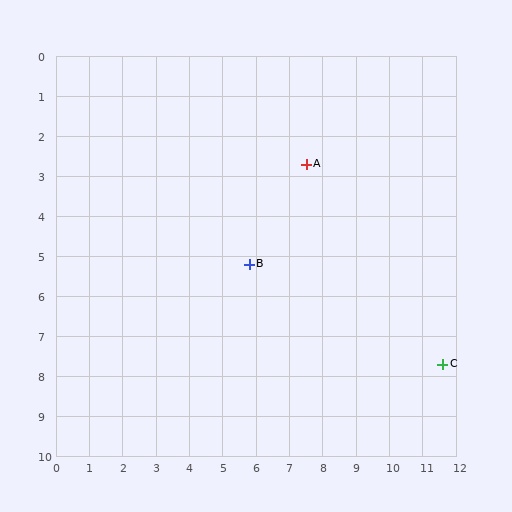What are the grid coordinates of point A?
Point A is at approximately (7.5, 2.7).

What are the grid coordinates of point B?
Point B is at approximately (5.8, 5.2).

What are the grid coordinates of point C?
Point C is at approximately (11.6, 7.7).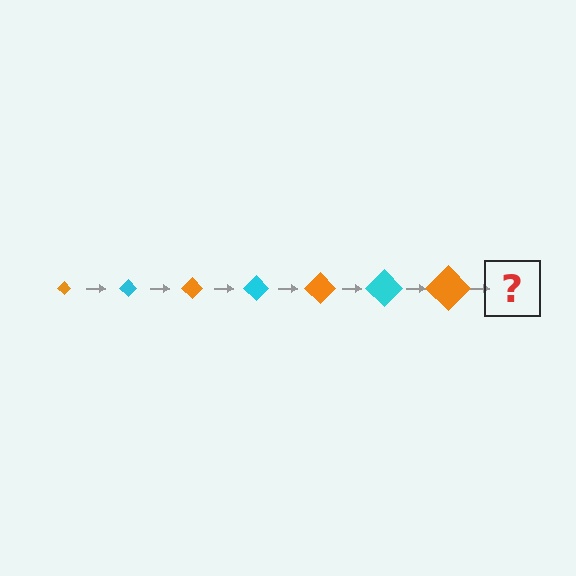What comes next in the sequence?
The next element should be a cyan diamond, larger than the previous one.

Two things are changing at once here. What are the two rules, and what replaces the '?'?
The two rules are that the diamond grows larger each step and the color cycles through orange and cyan. The '?' should be a cyan diamond, larger than the previous one.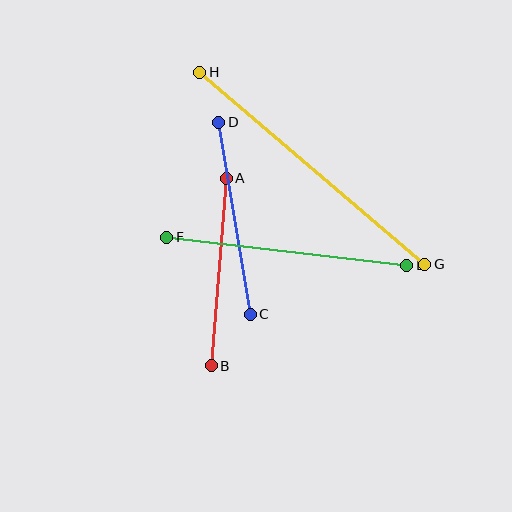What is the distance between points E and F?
The distance is approximately 242 pixels.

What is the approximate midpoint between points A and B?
The midpoint is at approximately (219, 272) pixels.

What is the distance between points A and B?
The distance is approximately 188 pixels.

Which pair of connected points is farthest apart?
Points G and H are farthest apart.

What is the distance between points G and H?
The distance is approximately 296 pixels.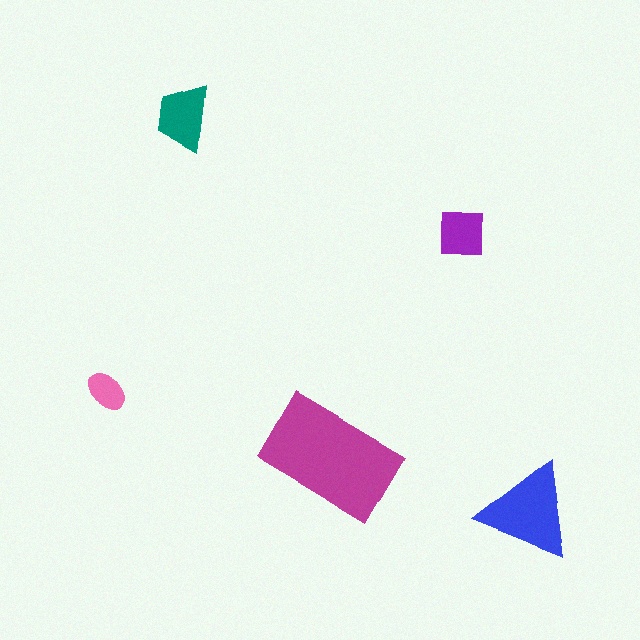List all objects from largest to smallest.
The magenta rectangle, the blue triangle, the teal trapezoid, the purple square, the pink ellipse.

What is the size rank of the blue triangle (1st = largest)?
2nd.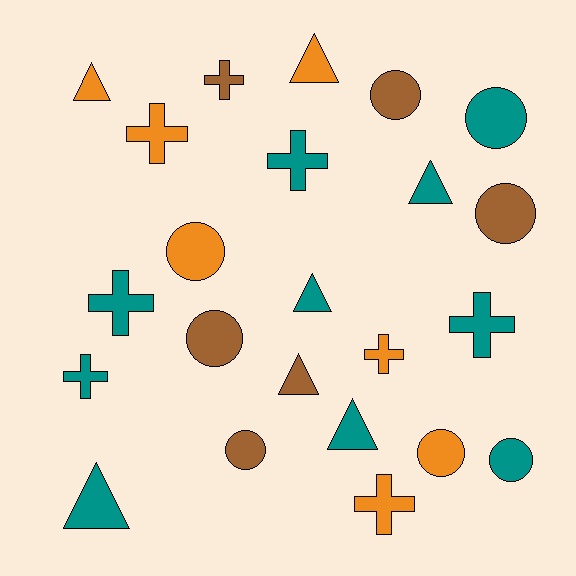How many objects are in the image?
There are 23 objects.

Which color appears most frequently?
Teal, with 10 objects.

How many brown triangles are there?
There is 1 brown triangle.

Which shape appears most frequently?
Cross, with 8 objects.